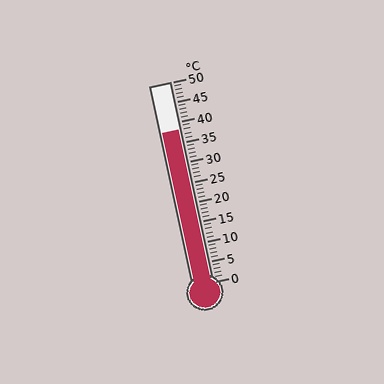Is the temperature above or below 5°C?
The temperature is above 5°C.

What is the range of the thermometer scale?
The thermometer scale ranges from 0°C to 50°C.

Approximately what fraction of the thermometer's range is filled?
The thermometer is filled to approximately 75% of its range.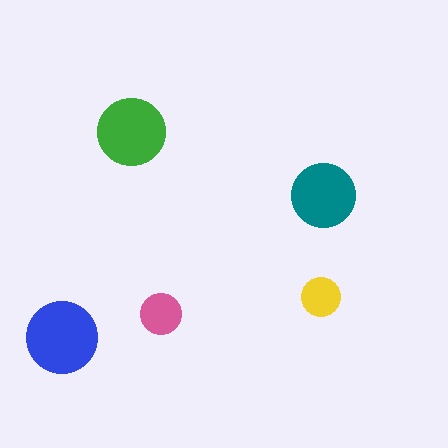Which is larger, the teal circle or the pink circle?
The teal one.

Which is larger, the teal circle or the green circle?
The green one.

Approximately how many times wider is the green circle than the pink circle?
About 1.5 times wider.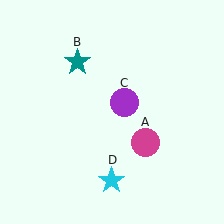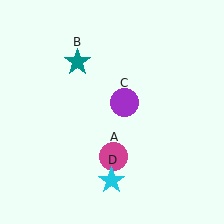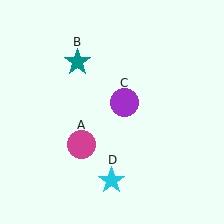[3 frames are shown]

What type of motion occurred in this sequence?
The magenta circle (object A) rotated clockwise around the center of the scene.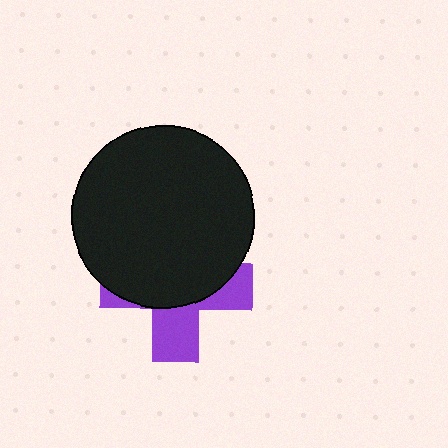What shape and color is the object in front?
The object in front is a black circle.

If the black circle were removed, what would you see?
You would see the complete purple cross.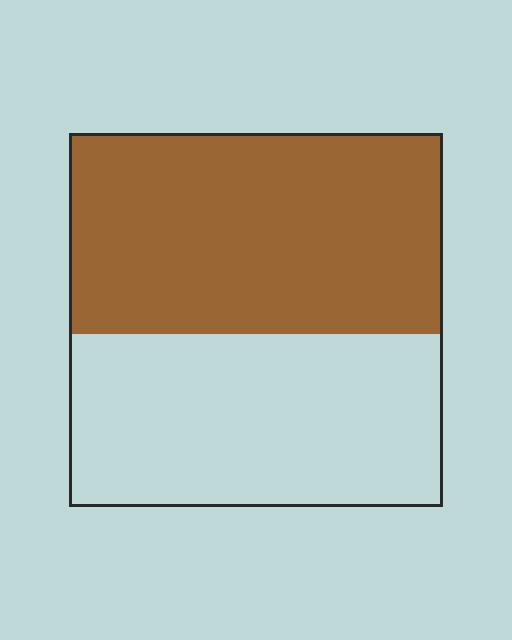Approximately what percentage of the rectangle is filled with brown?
Approximately 55%.